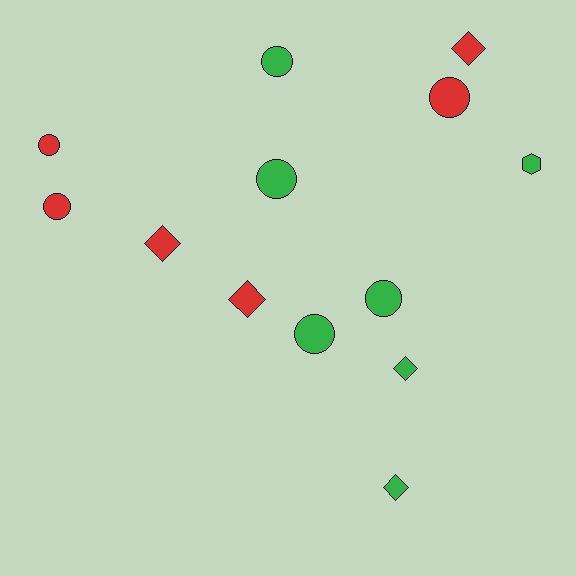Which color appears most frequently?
Green, with 7 objects.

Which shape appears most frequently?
Circle, with 7 objects.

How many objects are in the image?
There are 13 objects.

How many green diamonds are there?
There are 2 green diamonds.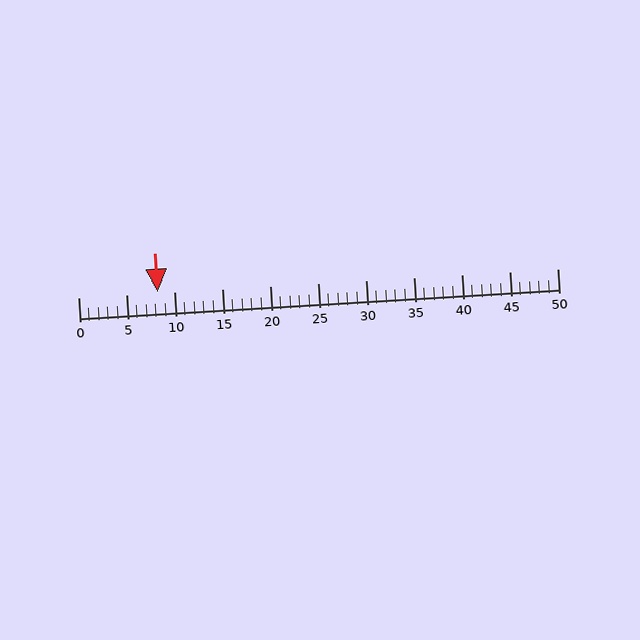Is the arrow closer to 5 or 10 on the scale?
The arrow is closer to 10.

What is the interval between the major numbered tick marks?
The major tick marks are spaced 5 units apart.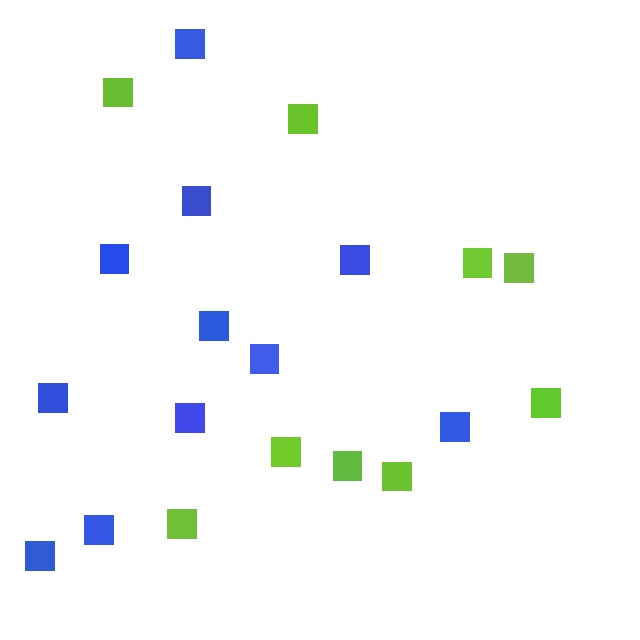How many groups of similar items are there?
There are 2 groups: one group of blue squares (11) and one group of lime squares (9).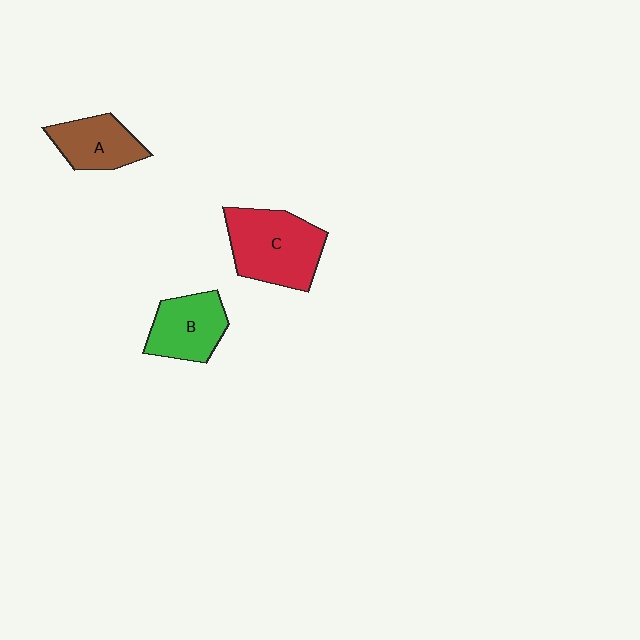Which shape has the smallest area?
Shape A (brown).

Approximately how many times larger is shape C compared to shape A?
Approximately 1.6 times.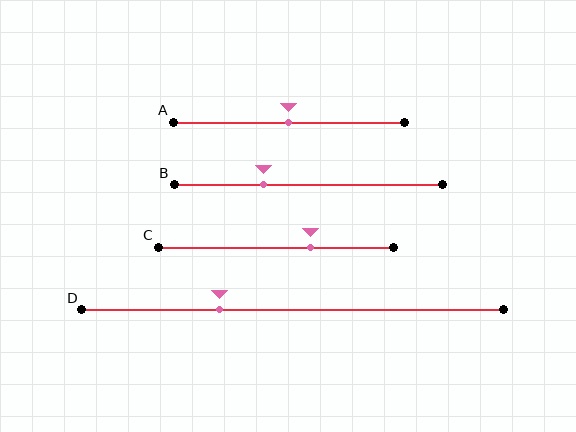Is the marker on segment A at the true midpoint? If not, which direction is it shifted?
Yes, the marker on segment A is at the true midpoint.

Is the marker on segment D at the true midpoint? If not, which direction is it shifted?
No, the marker on segment D is shifted to the left by about 17% of the segment length.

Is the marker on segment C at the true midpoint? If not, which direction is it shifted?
No, the marker on segment C is shifted to the right by about 14% of the segment length.